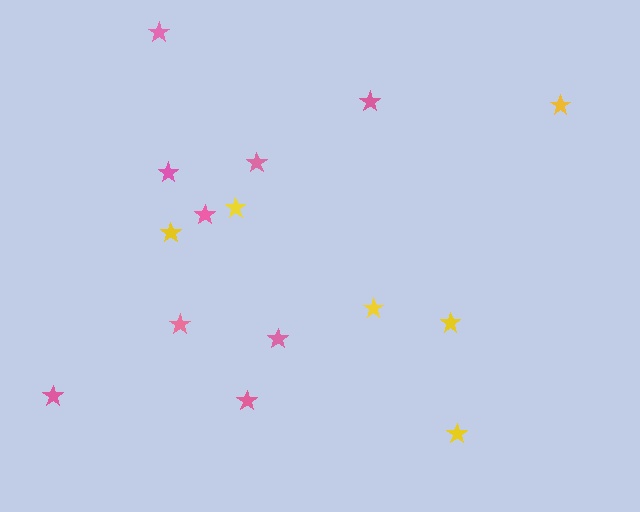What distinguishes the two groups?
There are 2 groups: one group of pink stars (9) and one group of yellow stars (6).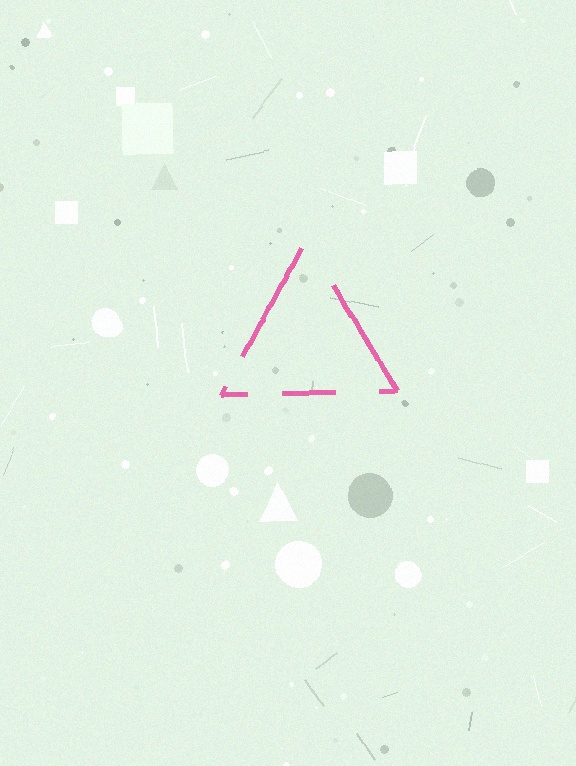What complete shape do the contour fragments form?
The contour fragments form a triangle.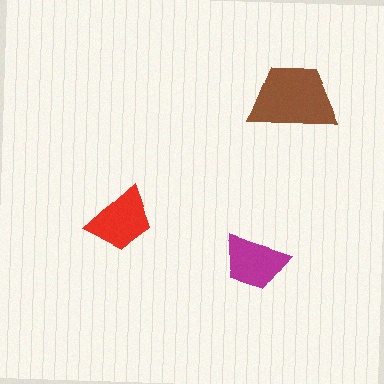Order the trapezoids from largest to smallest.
the brown one, the red one, the magenta one.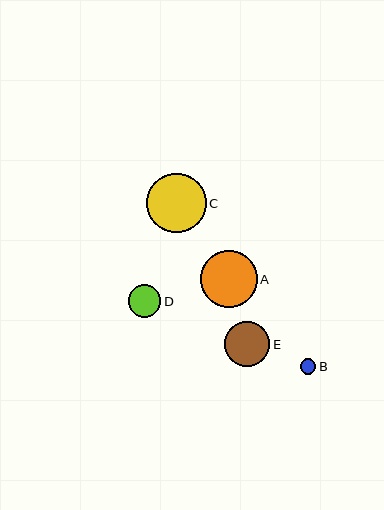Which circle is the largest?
Circle C is the largest with a size of approximately 60 pixels.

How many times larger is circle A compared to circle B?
Circle A is approximately 3.6 times the size of circle B.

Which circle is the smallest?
Circle B is the smallest with a size of approximately 16 pixels.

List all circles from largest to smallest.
From largest to smallest: C, A, E, D, B.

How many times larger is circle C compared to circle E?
Circle C is approximately 1.3 times the size of circle E.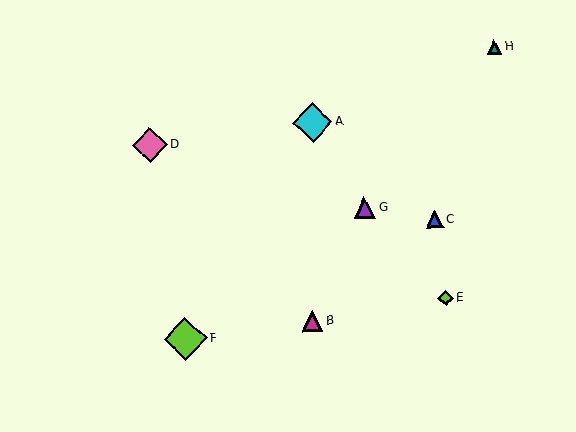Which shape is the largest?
The lime diamond (labeled F) is the largest.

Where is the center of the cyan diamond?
The center of the cyan diamond is at (312, 122).